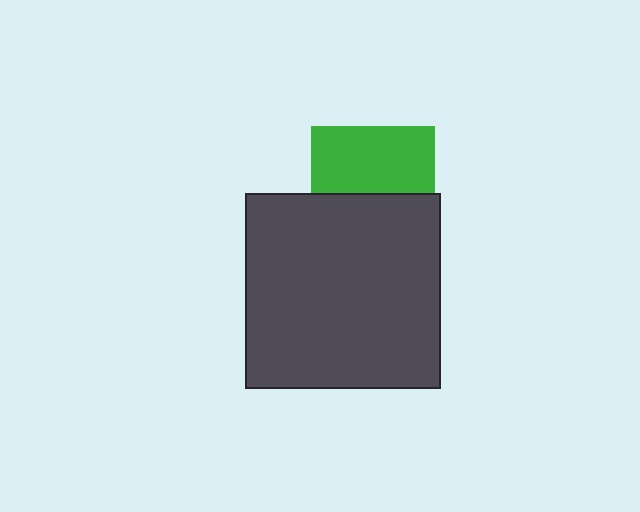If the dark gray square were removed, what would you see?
You would see the complete green square.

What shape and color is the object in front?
The object in front is a dark gray square.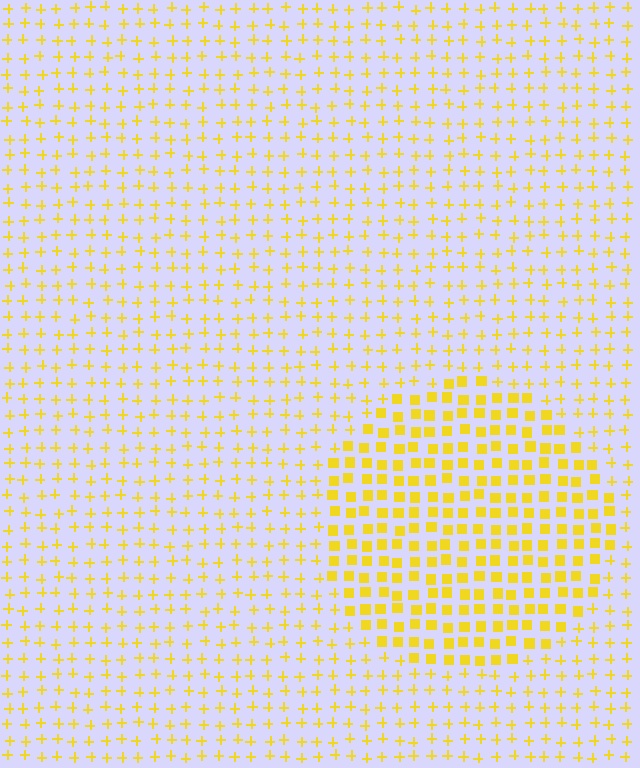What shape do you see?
I see a circle.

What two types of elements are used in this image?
The image uses squares inside the circle region and plus signs outside it.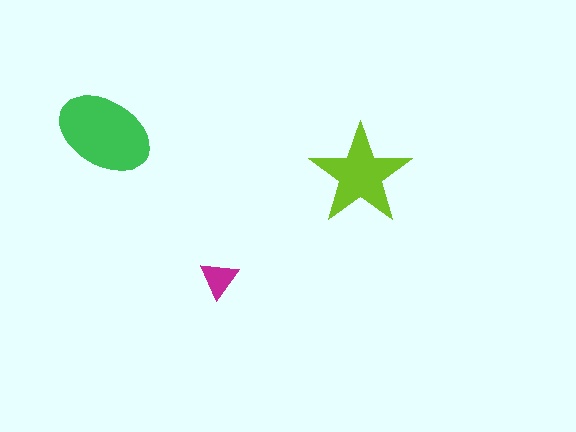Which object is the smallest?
The magenta triangle.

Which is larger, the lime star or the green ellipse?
The green ellipse.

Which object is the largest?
The green ellipse.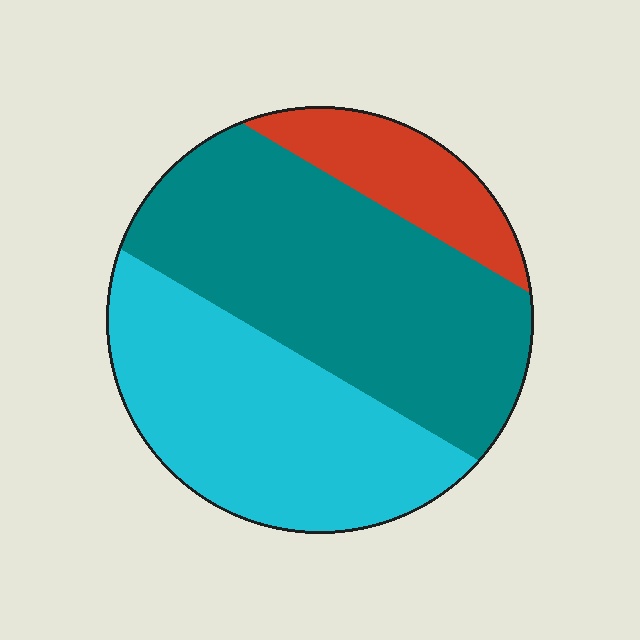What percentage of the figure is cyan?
Cyan covers 38% of the figure.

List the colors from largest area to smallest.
From largest to smallest: teal, cyan, red.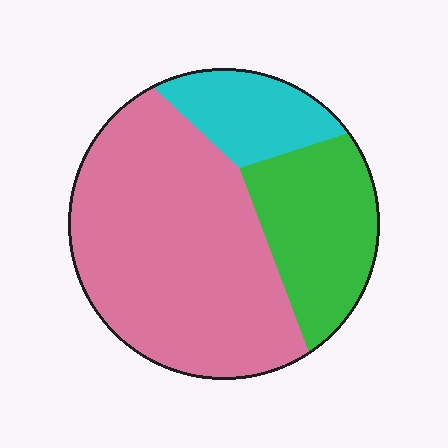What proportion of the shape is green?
Green takes up less than a quarter of the shape.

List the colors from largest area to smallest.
From largest to smallest: pink, green, cyan.